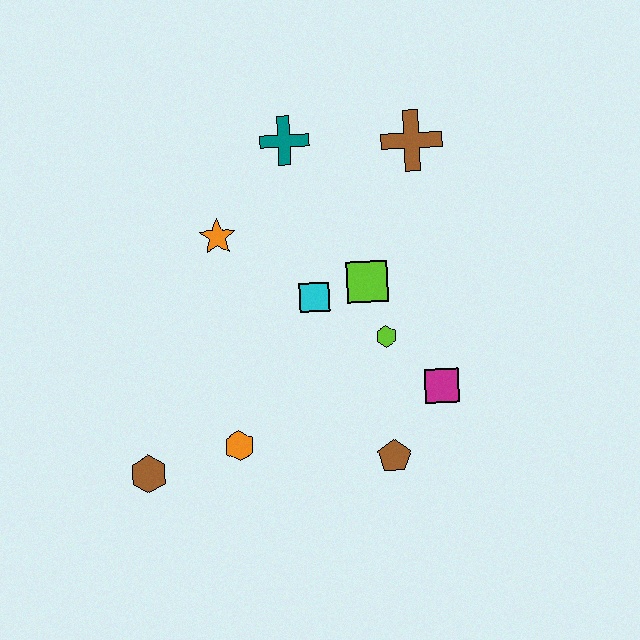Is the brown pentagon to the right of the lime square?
Yes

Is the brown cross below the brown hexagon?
No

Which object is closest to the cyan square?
The lime square is closest to the cyan square.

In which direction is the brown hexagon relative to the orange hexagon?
The brown hexagon is to the left of the orange hexagon.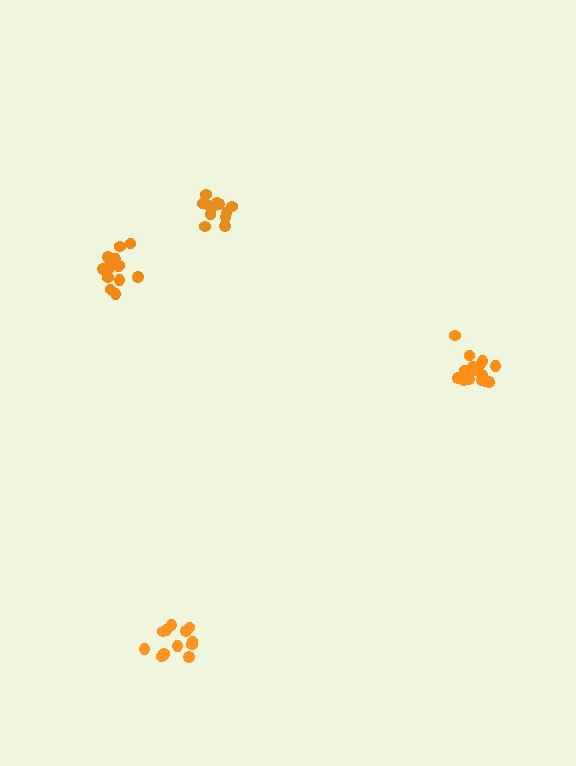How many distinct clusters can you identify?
There are 4 distinct clusters.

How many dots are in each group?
Group 1: 13 dots, Group 2: 12 dots, Group 3: 16 dots, Group 4: 16 dots (57 total).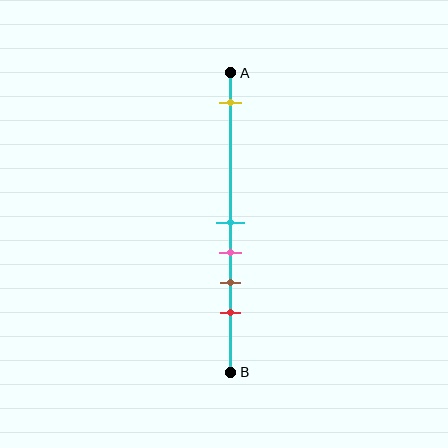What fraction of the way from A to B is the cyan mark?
The cyan mark is approximately 50% (0.5) of the way from A to B.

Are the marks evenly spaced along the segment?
No, the marks are not evenly spaced.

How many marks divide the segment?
There are 5 marks dividing the segment.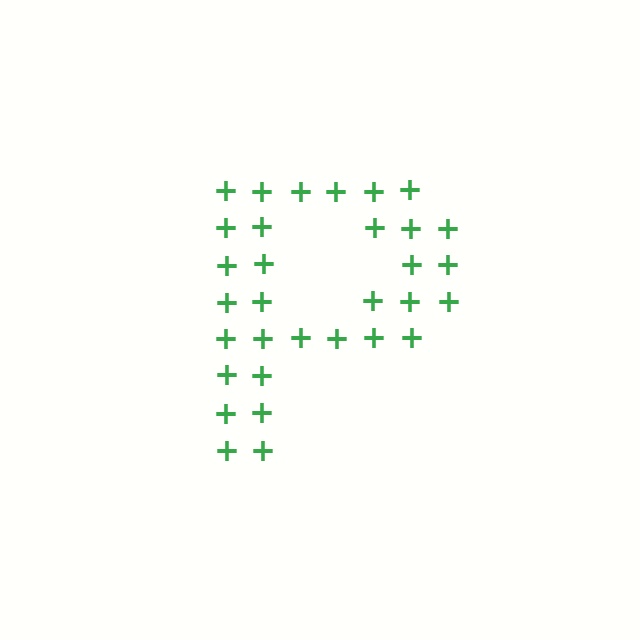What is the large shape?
The large shape is the letter P.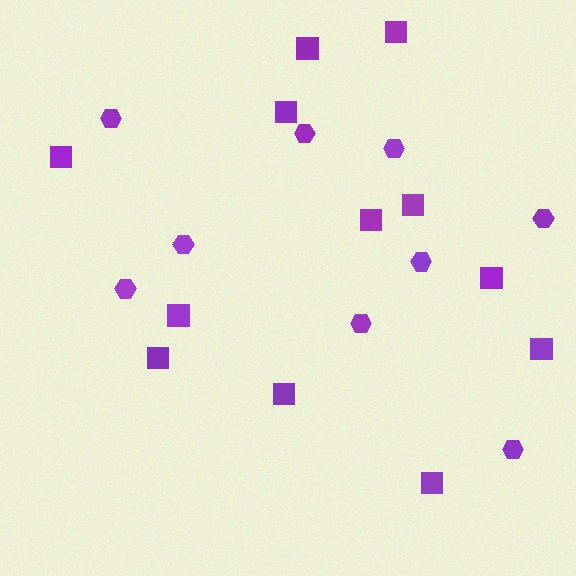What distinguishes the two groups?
There are 2 groups: one group of hexagons (9) and one group of squares (12).